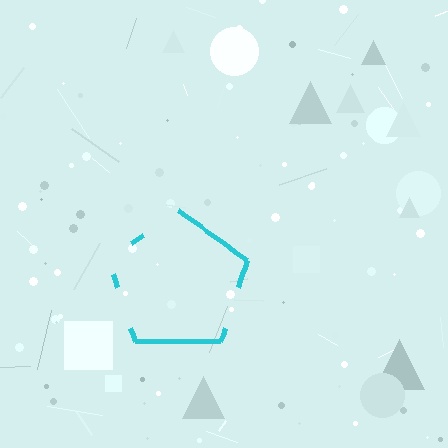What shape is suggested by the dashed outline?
The dashed outline suggests a pentagon.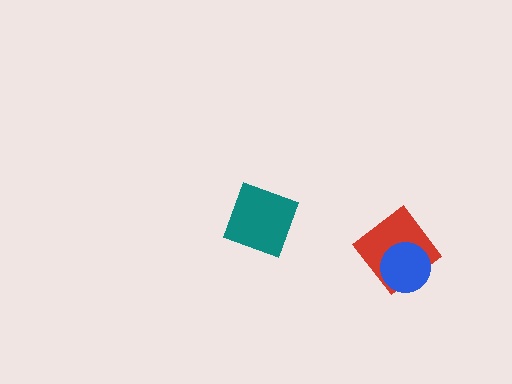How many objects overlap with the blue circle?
1 object overlaps with the blue circle.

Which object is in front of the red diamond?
The blue circle is in front of the red diamond.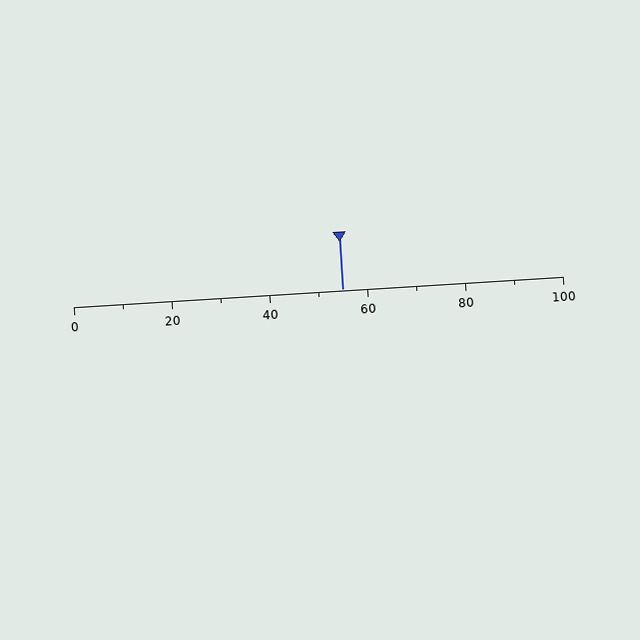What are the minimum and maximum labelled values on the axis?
The axis runs from 0 to 100.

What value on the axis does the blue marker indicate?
The marker indicates approximately 55.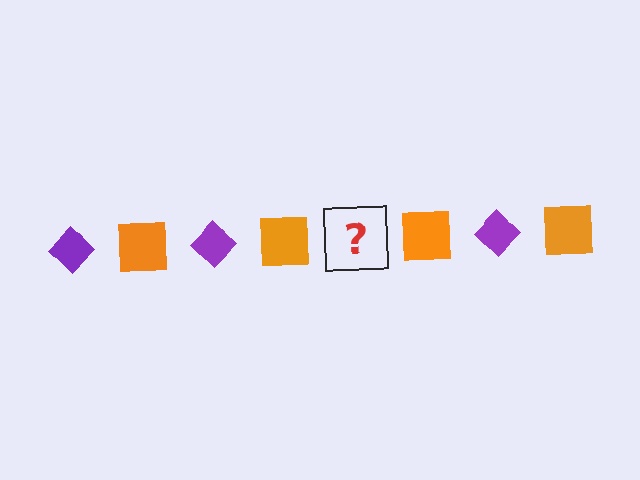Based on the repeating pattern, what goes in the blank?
The blank should be a purple diamond.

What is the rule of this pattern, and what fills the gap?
The rule is that the pattern alternates between purple diamond and orange square. The gap should be filled with a purple diamond.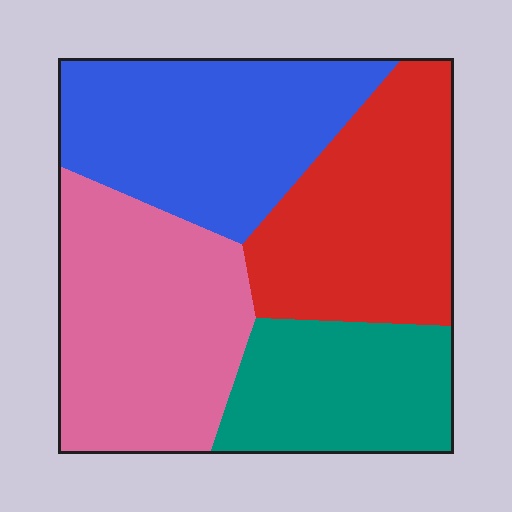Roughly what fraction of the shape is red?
Red covers 26% of the shape.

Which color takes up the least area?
Teal, at roughly 20%.